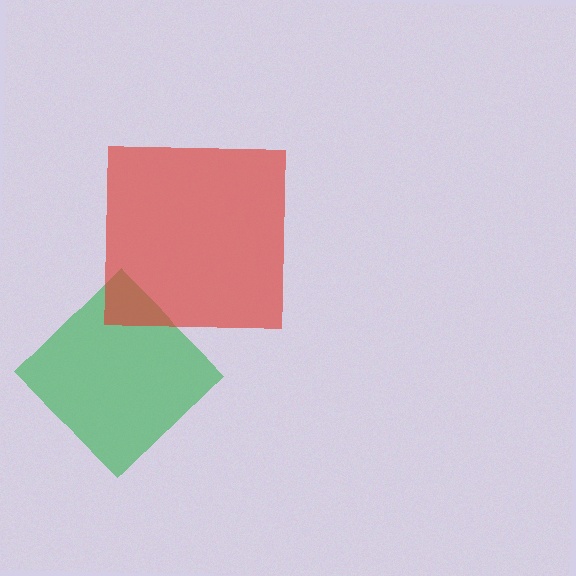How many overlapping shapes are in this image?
There are 2 overlapping shapes in the image.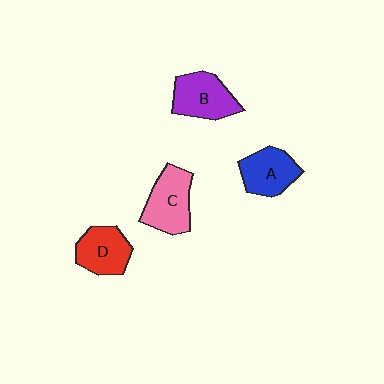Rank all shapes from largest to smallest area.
From largest to smallest: C (pink), B (purple), D (red), A (blue).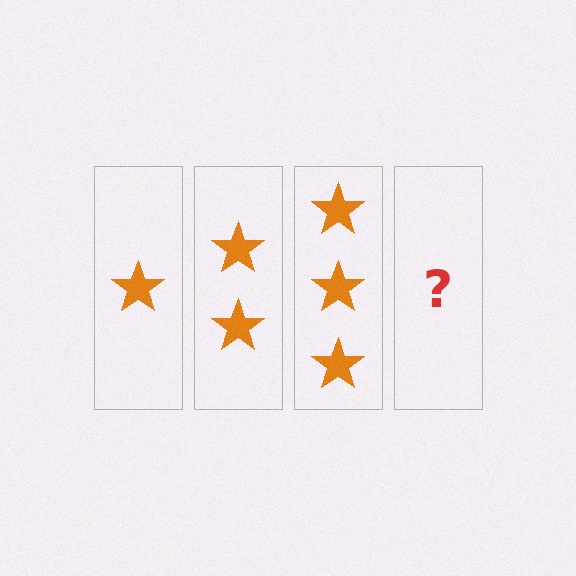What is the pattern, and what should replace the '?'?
The pattern is that each step adds one more star. The '?' should be 4 stars.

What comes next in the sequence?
The next element should be 4 stars.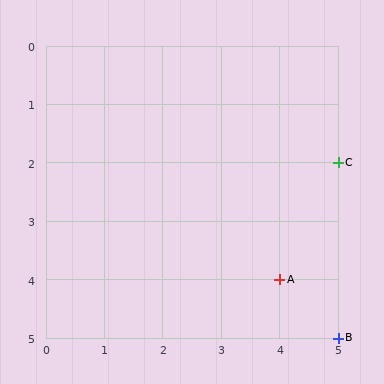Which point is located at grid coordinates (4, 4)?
Point A is at (4, 4).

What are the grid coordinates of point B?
Point B is at grid coordinates (5, 5).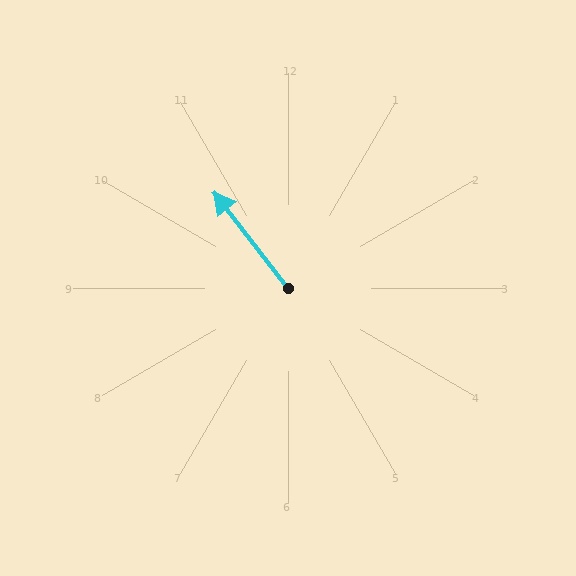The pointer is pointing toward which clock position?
Roughly 11 o'clock.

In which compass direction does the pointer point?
Northwest.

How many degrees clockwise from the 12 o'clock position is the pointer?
Approximately 322 degrees.